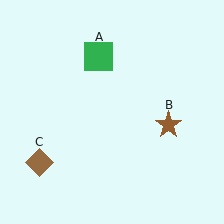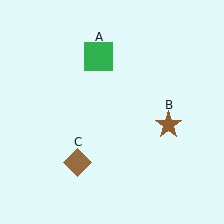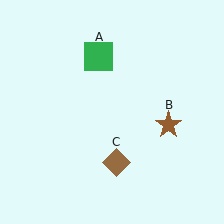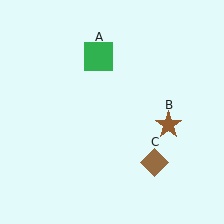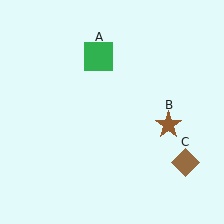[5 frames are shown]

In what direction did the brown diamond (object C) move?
The brown diamond (object C) moved right.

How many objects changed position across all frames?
1 object changed position: brown diamond (object C).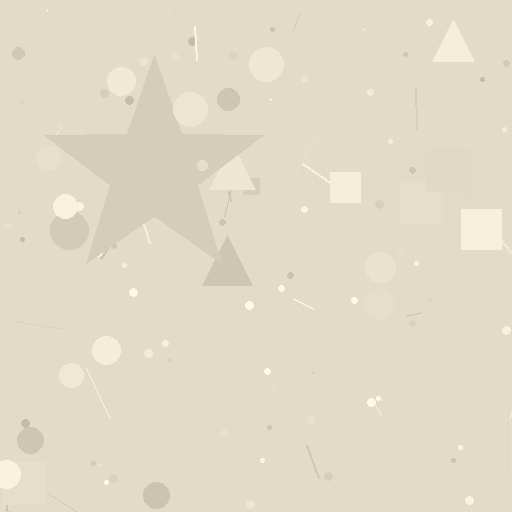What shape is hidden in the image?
A star is hidden in the image.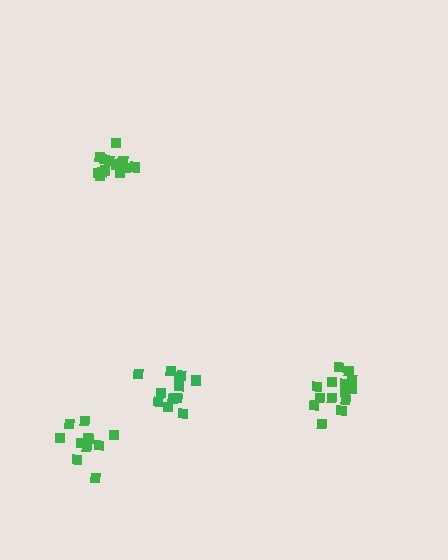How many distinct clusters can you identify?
There are 4 distinct clusters.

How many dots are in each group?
Group 1: 14 dots, Group 2: 11 dots, Group 3: 14 dots, Group 4: 13 dots (52 total).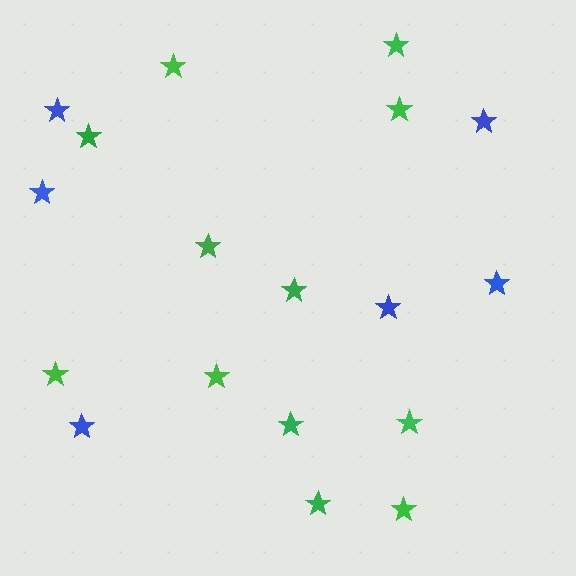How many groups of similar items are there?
There are 2 groups: one group of blue stars (6) and one group of green stars (12).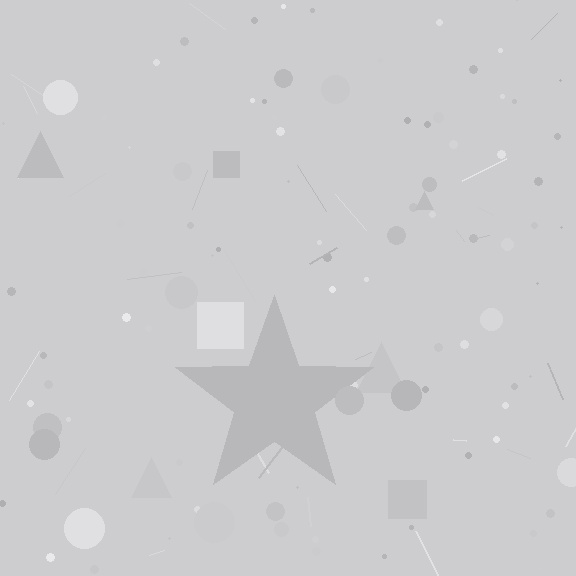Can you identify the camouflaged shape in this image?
The camouflaged shape is a star.